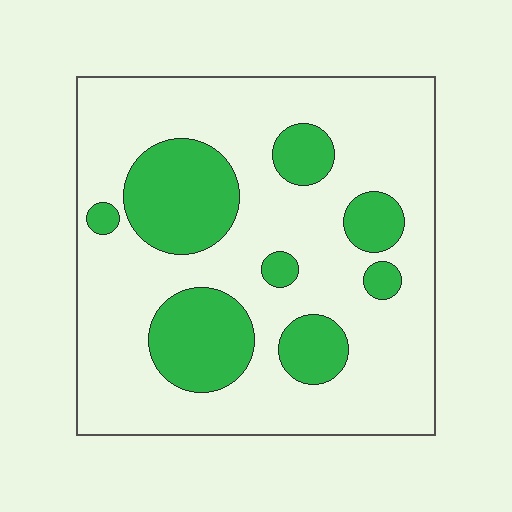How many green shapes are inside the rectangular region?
8.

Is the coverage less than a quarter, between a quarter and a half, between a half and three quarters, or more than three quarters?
Between a quarter and a half.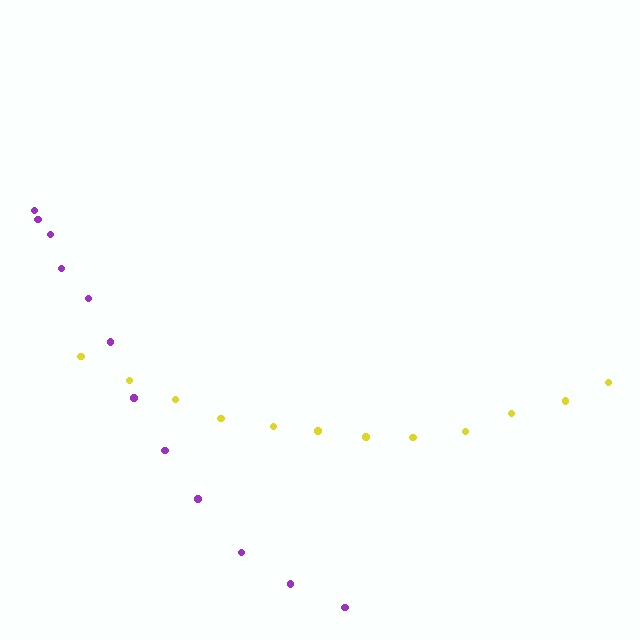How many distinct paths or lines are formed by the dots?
There are 2 distinct paths.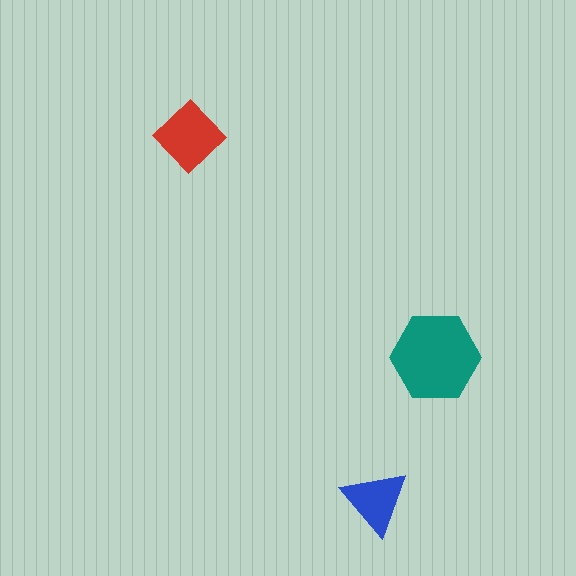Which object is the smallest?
The blue triangle.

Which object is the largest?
The teal hexagon.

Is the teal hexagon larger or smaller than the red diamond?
Larger.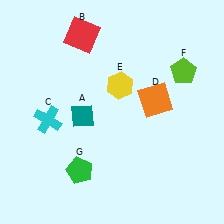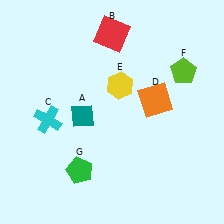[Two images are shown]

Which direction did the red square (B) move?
The red square (B) moved right.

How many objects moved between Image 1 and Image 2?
1 object moved between the two images.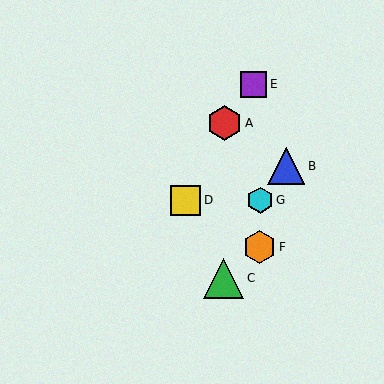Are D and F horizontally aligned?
No, D is at y≈200 and F is at y≈247.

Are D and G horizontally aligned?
Yes, both are at y≈200.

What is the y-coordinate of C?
Object C is at y≈278.